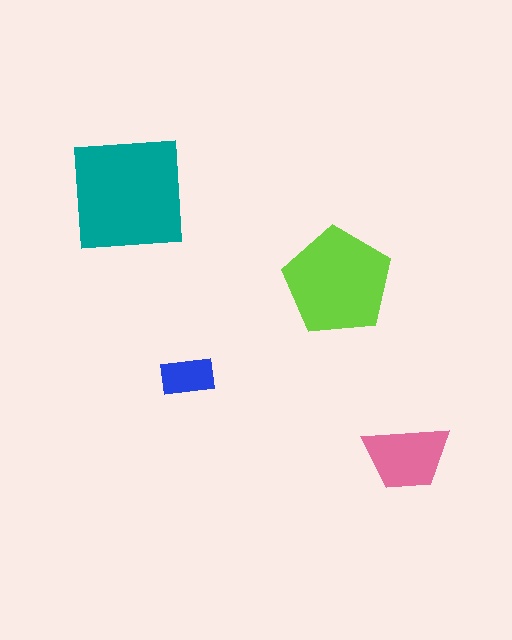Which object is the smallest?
The blue rectangle.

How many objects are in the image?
There are 4 objects in the image.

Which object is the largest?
The teal square.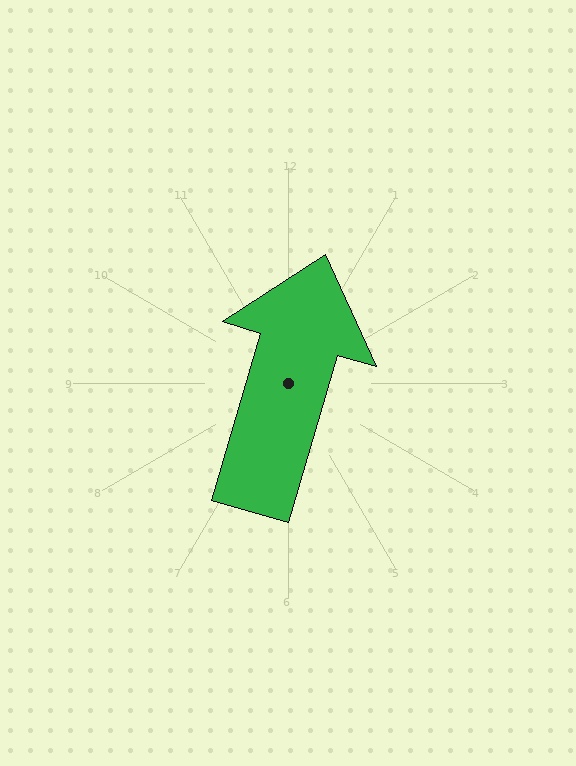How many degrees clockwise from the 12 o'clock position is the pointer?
Approximately 16 degrees.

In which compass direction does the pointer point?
North.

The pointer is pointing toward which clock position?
Roughly 1 o'clock.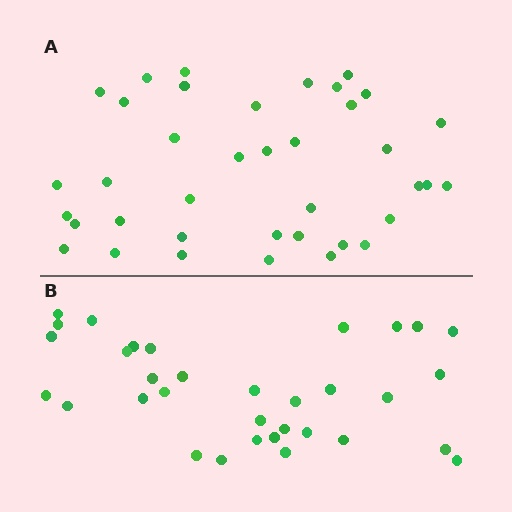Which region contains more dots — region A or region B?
Region A (the top region) has more dots.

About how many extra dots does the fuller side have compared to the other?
Region A has about 5 more dots than region B.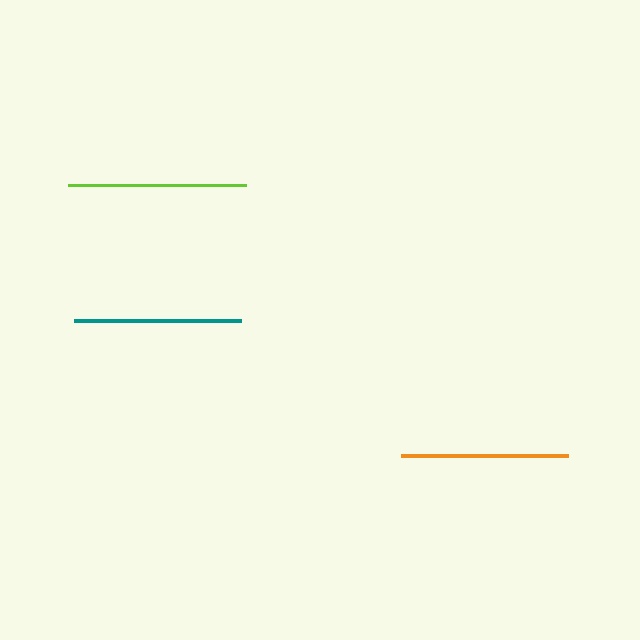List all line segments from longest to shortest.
From longest to shortest: lime, orange, teal.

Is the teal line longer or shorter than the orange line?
The orange line is longer than the teal line.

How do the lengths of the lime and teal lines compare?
The lime and teal lines are approximately the same length.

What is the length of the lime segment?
The lime segment is approximately 178 pixels long.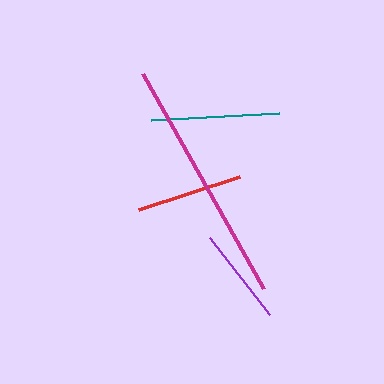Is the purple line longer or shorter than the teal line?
The teal line is longer than the purple line.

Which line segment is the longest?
The magenta line is the longest at approximately 247 pixels.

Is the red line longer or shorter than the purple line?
The red line is longer than the purple line.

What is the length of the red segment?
The red segment is approximately 107 pixels long.